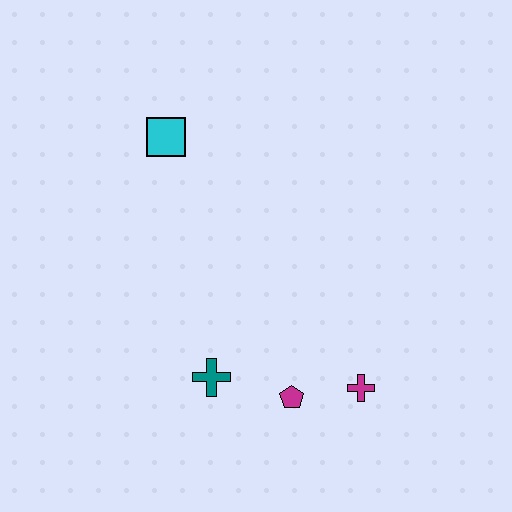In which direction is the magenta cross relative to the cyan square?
The magenta cross is below the cyan square.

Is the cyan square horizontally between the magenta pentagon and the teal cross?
No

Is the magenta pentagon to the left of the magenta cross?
Yes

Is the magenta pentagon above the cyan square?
No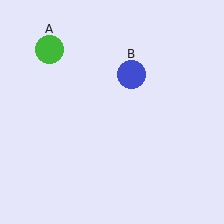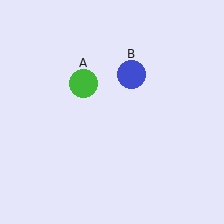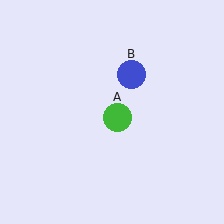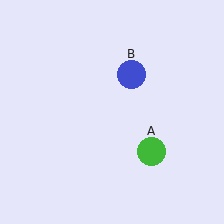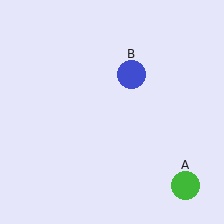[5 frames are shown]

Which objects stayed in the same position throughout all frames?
Blue circle (object B) remained stationary.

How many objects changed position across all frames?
1 object changed position: green circle (object A).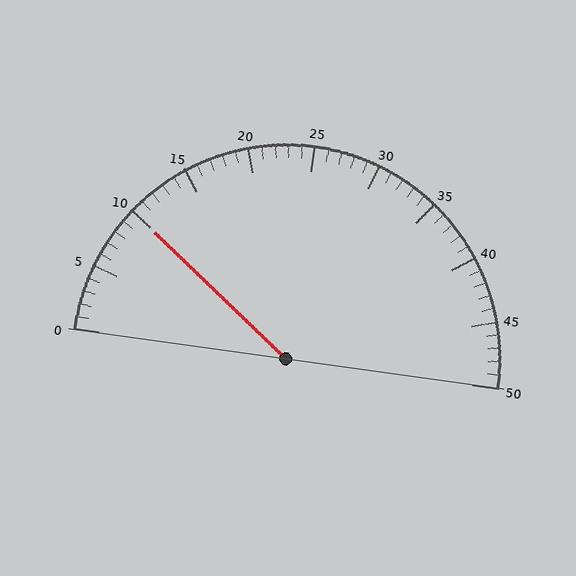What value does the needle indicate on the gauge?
The needle indicates approximately 10.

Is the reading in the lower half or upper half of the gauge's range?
The reading is in the lower half of the range (0 to 50).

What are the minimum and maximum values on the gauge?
The gauge ranges from 0 to 50.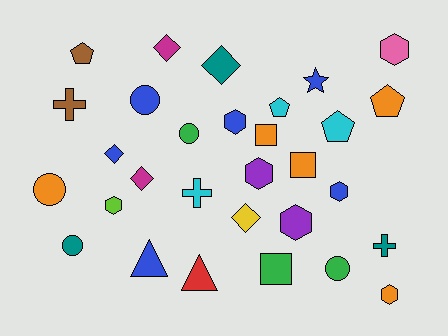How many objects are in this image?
There are 30 objects.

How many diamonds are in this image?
There are 5 diamonds.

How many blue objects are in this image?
There are 6 blue objects.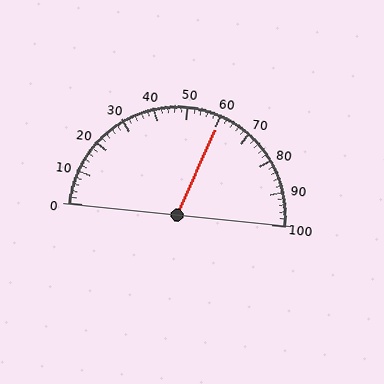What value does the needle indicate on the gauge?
The needle indicates approximately 60.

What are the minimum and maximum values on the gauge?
The gauge ranges from 0 to 100.